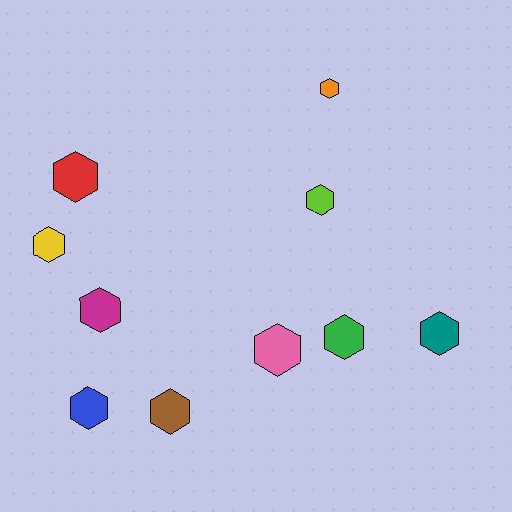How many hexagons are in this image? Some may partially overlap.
There are 10 hexagons.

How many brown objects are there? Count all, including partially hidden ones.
There is 1 brown object.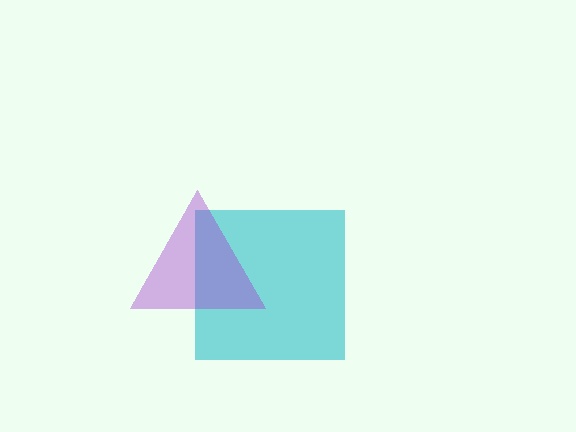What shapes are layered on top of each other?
The layered shapes are: a cyan square, a purple triangle.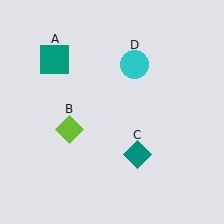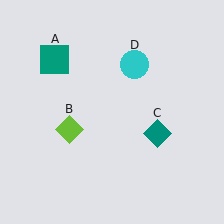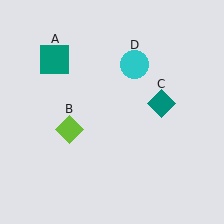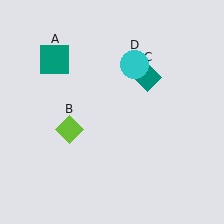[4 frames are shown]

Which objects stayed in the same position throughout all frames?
Teal square (object A) and lime diamond (object B) and cyan circle (object D) remained stationary.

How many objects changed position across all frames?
1 object changed position: teal diamond (object C).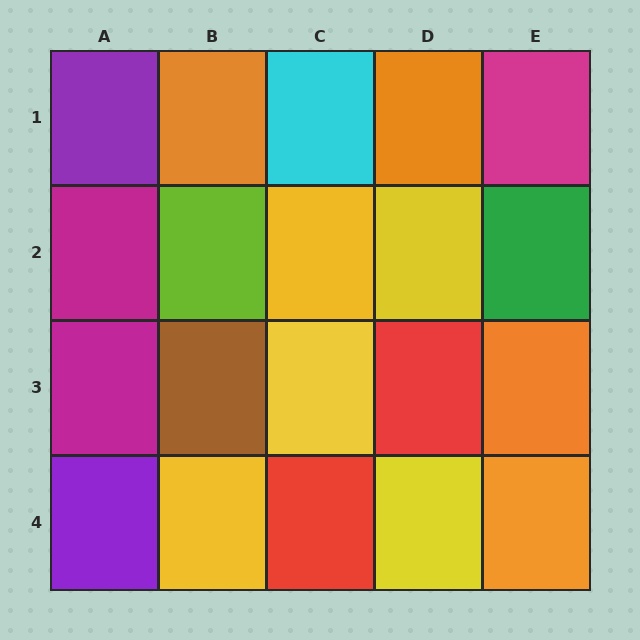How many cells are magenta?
3 cells are magenta.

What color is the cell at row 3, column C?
Yellow.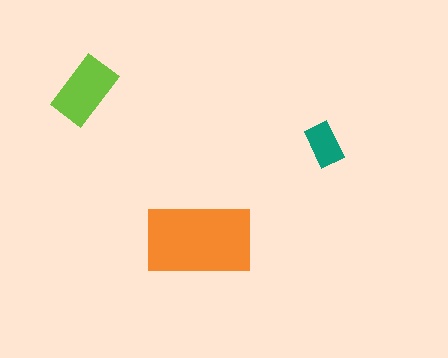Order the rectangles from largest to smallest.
the orange one, the lime one, the teal one.